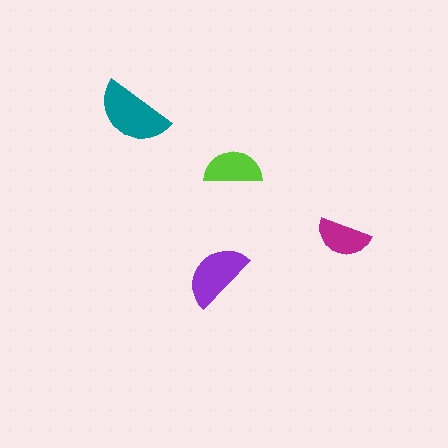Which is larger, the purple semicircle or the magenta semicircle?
The purple one.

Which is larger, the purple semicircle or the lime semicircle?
The purple one.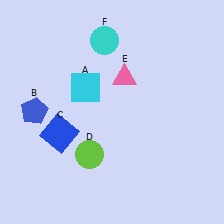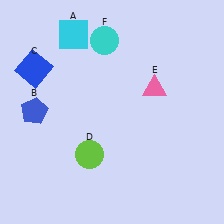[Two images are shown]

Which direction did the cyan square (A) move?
The cyan square (A) moved up.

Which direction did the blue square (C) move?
The blue square (C) moved up.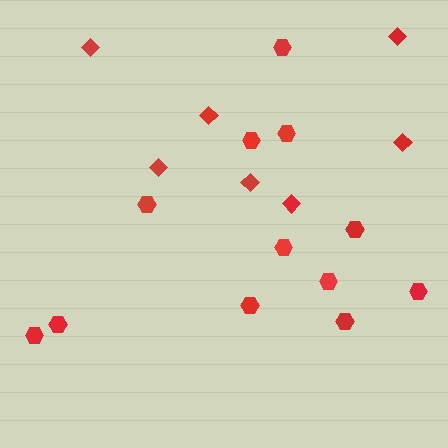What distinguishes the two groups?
There are 2 groups: one group of diamonds (7) and one group of hexagons (12).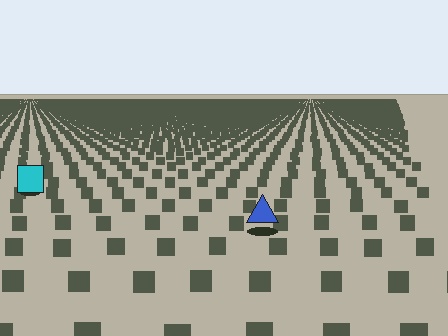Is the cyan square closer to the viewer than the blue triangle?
No. The blue triangle is closer — you can tell from the texture gradient: the ground texture is coarser near it.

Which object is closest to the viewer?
The blue triangle is closest. The texture marks near it are larger and more spread out.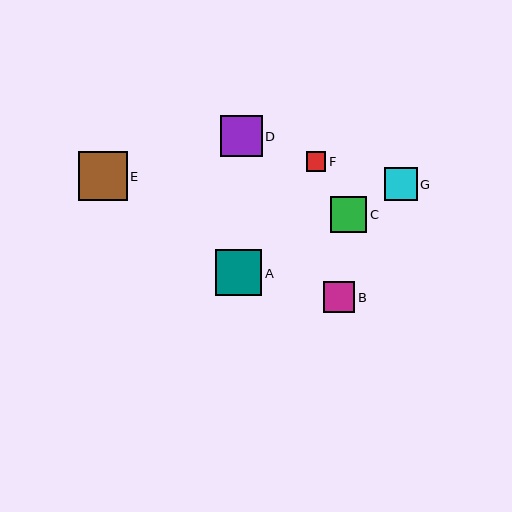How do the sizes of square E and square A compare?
Square E and square A are approximately the same size.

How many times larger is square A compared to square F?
Square A is approximately 2.4 times the size of square F.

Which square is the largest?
Square E is the largest with a size of approximately 48 pixels.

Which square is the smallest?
Square F is the smallest with a size of approximately 19 pixels.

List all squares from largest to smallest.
From largest to smallest: E, A, D, C, G, B, F.